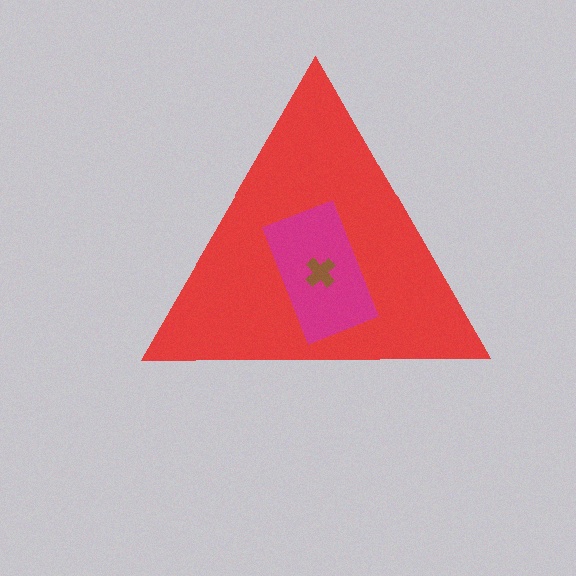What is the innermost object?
The brown cross.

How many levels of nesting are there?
3.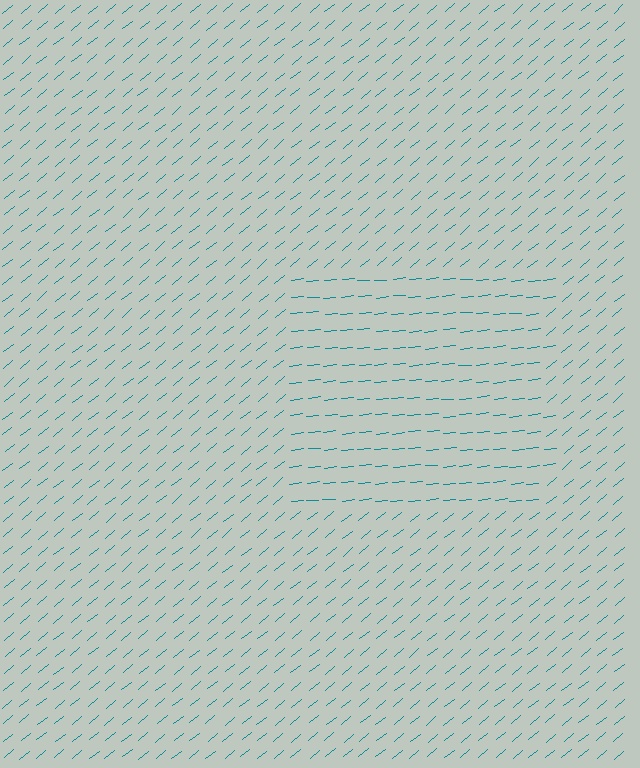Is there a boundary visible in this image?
Yes, there is a texture boundary formed by a change in line orientation.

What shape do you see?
I see a rectangle.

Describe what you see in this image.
The image is filled with small teal line segments. A rectangle region in the image has lines oriented differently from the surrounding lines, creating a visible texture boundary.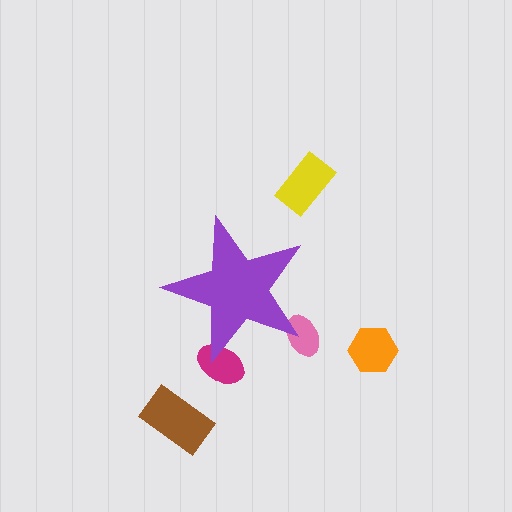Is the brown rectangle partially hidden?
No, the brown rectangle is fully visible.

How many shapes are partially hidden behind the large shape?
2 shapes are partially hidden.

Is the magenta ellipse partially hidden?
Yes, the magenta ellipse is partially hidden behind the purple star.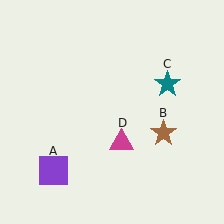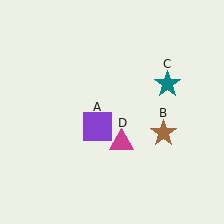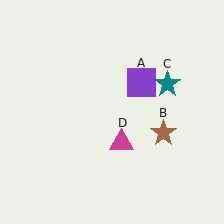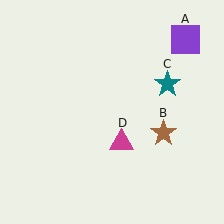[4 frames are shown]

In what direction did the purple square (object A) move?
The purple square (object A) moved up and to the right.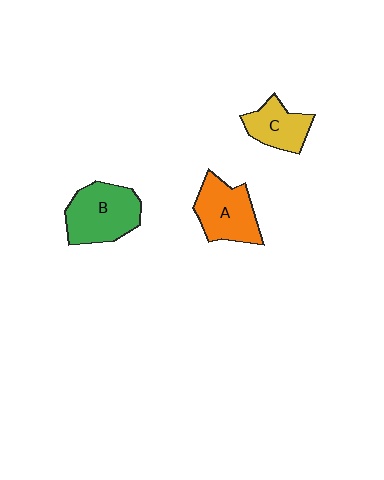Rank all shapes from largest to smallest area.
From largest to smallest: B (green), A (orange), C (yellow).